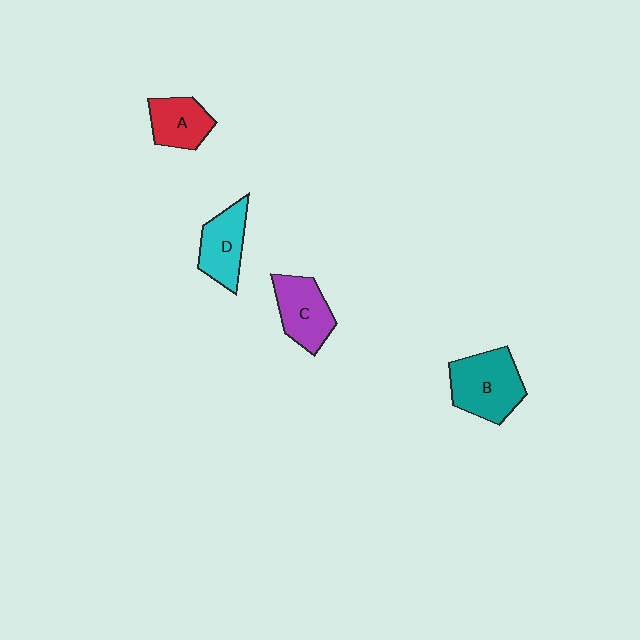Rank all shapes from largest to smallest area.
From largest to smallest: B (teal), C (purple), D (cyan), A (red).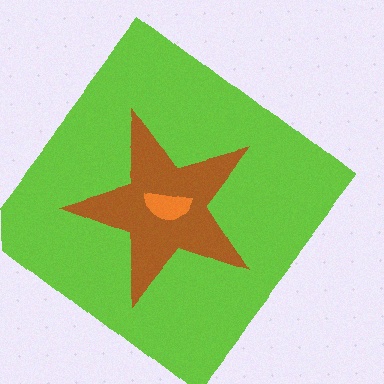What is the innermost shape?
The orange semicircle.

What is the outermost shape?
The lime diamond.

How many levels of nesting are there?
3.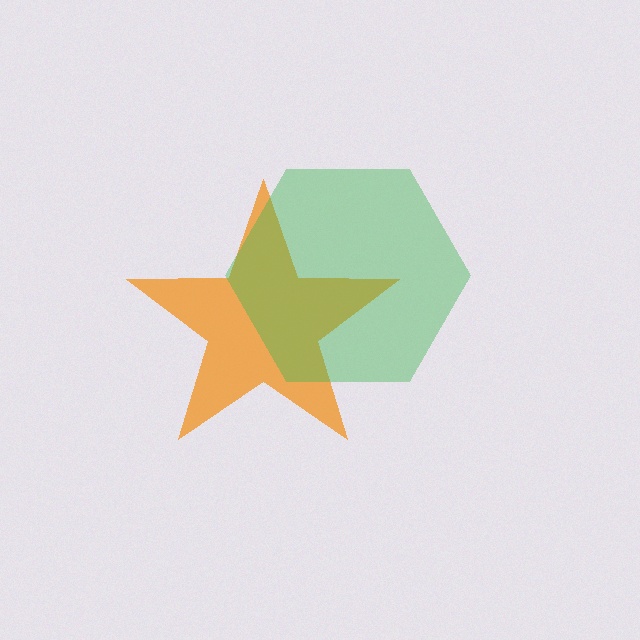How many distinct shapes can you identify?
There are 2 distinct shapes: an orange star, a green hexagon.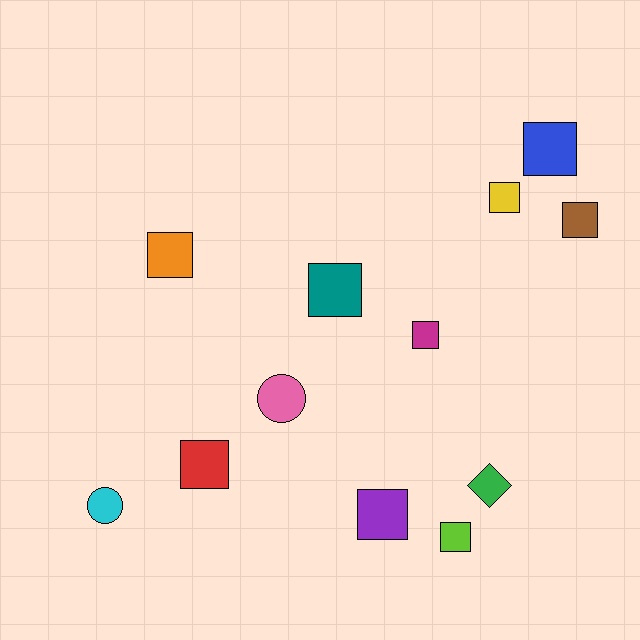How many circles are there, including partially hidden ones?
There are 2 circles.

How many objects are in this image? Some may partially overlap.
There are 12 objects.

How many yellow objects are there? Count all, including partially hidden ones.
There is 1 yellow object.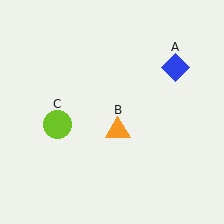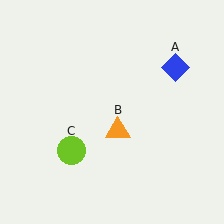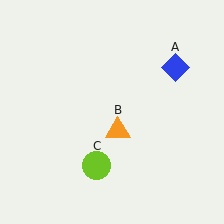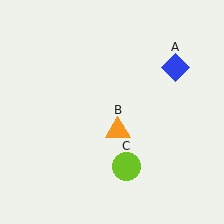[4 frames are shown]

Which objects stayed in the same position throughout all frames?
Blue diamond (object A) and orange triangle (object B) remained stationary.